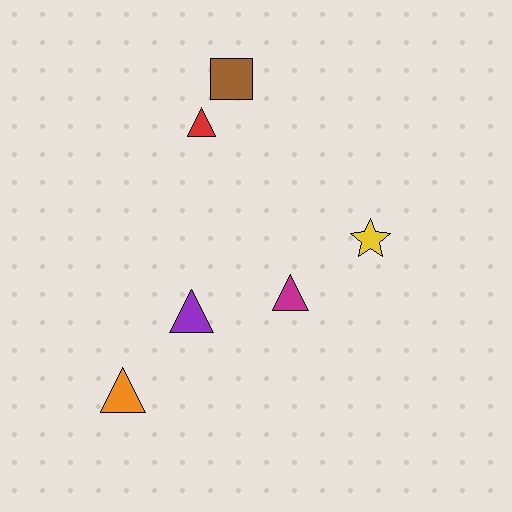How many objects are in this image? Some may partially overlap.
There are 6 objects.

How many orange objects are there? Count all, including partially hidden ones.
There is 1 orange object.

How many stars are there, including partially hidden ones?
There is 1 star.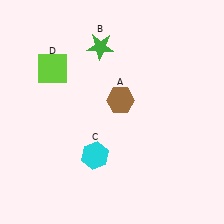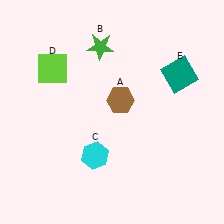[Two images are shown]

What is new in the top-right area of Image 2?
A teal square (E) was added in the top-right area of Image 2.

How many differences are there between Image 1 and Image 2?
There is 1 difference between the two images.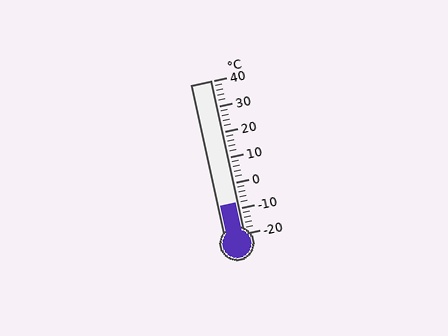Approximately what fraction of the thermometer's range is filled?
The thermometer is filled to approximately 20% of its range.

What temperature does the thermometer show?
The thermometer shows approximately -8°C.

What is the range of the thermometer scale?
The thermometer scale ranges from -20°C to 40°C.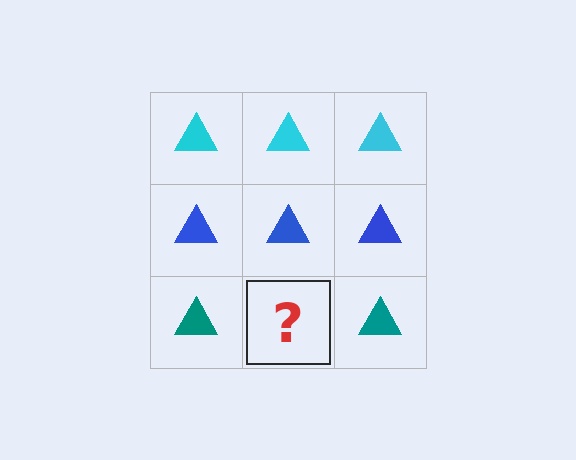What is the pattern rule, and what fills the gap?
The rule is that each row has a consistent color. The gap should be filled with a teal triangle.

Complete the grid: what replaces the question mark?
The question mark should be replaced with a teal triangle.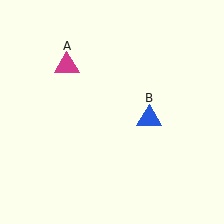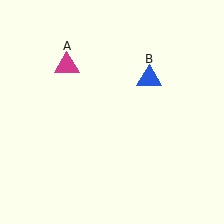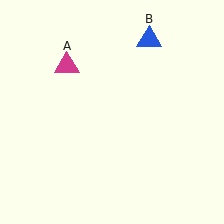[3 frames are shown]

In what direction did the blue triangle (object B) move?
The blue triangle (object B) moved up.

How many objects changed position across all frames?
1 object changed position: blue triangle (object B).